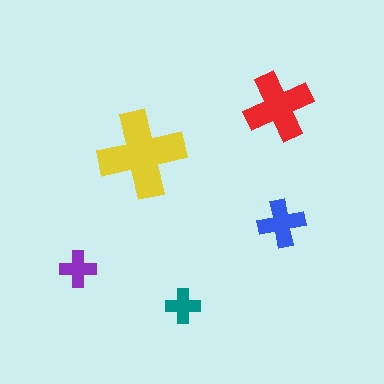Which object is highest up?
The red cross is topmost.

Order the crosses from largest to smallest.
the yellow one, the red one, the blue one, the purple one, the teal one.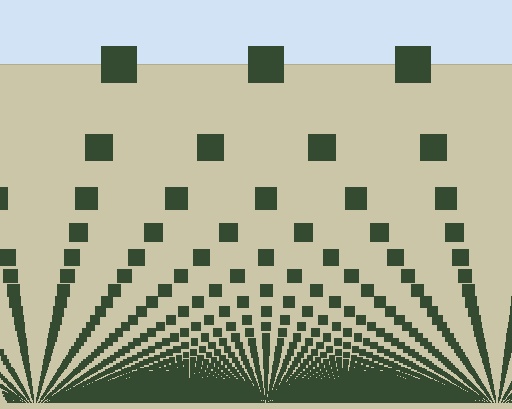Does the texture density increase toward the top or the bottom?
Density increases toward the bottom.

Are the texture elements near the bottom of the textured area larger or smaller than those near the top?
Smaller. The gradient is inverted — elements near the bottom are smaller and denser.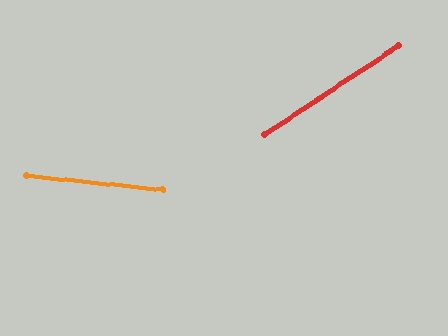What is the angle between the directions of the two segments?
Approximately 39 degrees.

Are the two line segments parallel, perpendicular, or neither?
Neither parallel nor perpendicular — they differ by about 39°.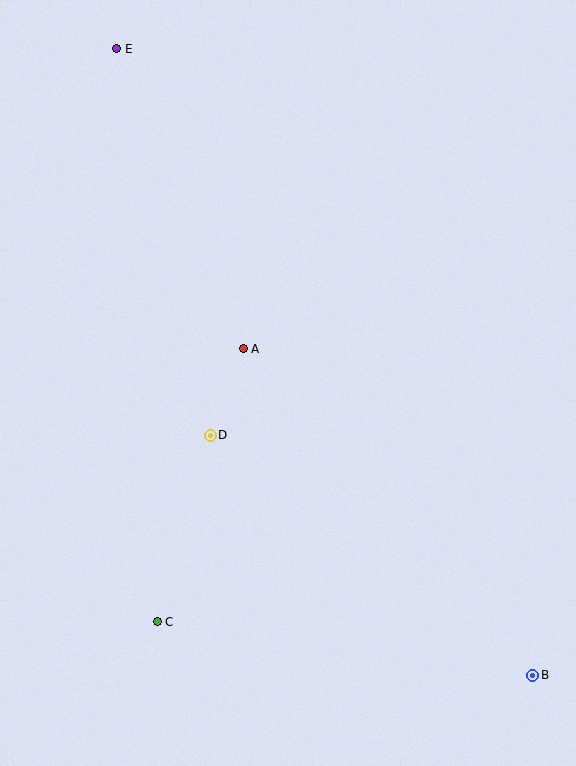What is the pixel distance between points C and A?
The distance between C and A is 286 pixels.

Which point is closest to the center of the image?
Point A at (243, 349) is closest to the center.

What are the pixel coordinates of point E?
Point E is at (117, 49).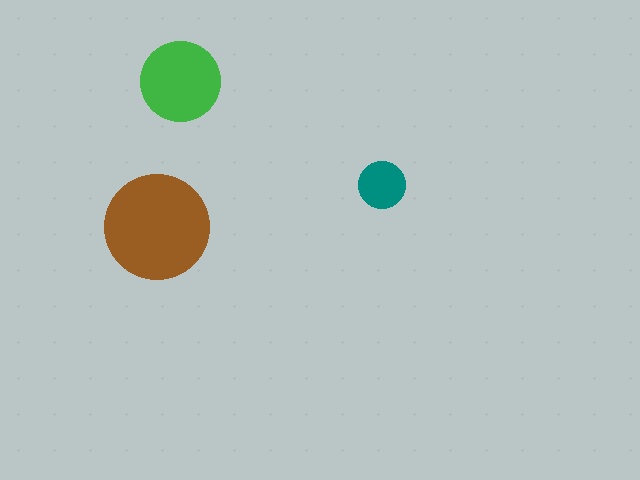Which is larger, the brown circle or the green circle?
The brown one.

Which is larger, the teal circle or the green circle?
The green one.